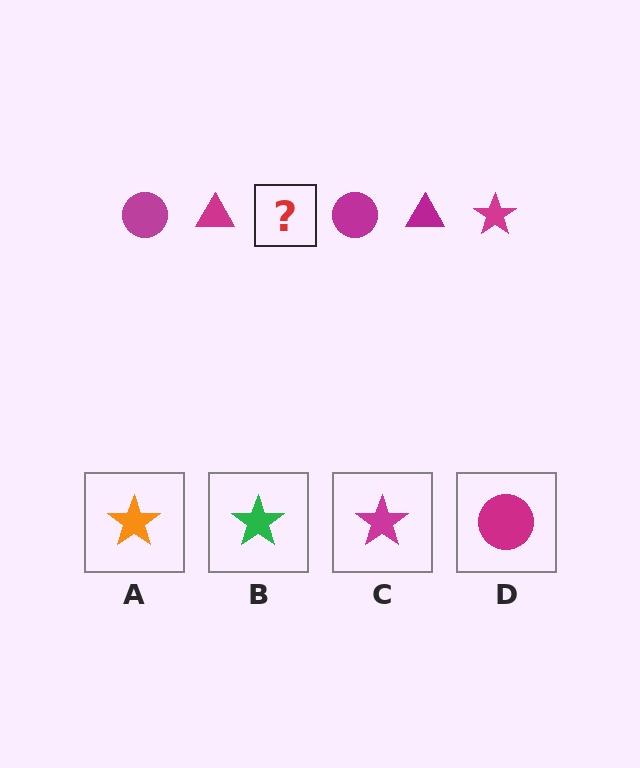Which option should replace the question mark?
Option C.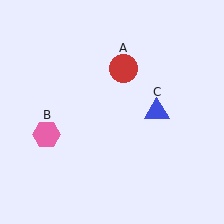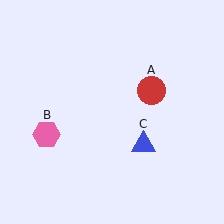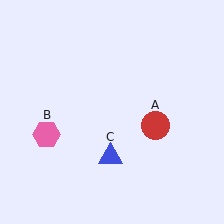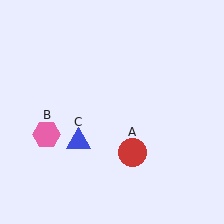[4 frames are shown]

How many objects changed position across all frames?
2 objects changed position: red circle (object A), blue triangle (object C).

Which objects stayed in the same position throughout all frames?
Pink hexagon (object B) remained stationary.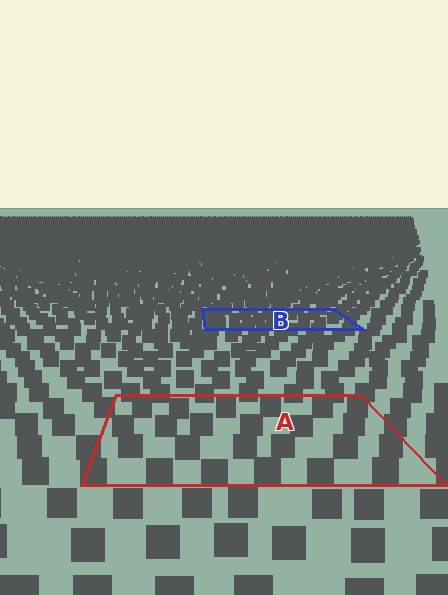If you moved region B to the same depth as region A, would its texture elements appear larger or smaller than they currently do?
They would appear larger. At a closer depth, the same texture elements are projected at a bigger on-screen size.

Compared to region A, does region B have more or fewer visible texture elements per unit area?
Region B has more texture elements per unit area — they are packed more densely because it is farther away.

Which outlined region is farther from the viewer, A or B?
Region B is farther from the viewer — the texture elements inside it appear smaller and more densely packed.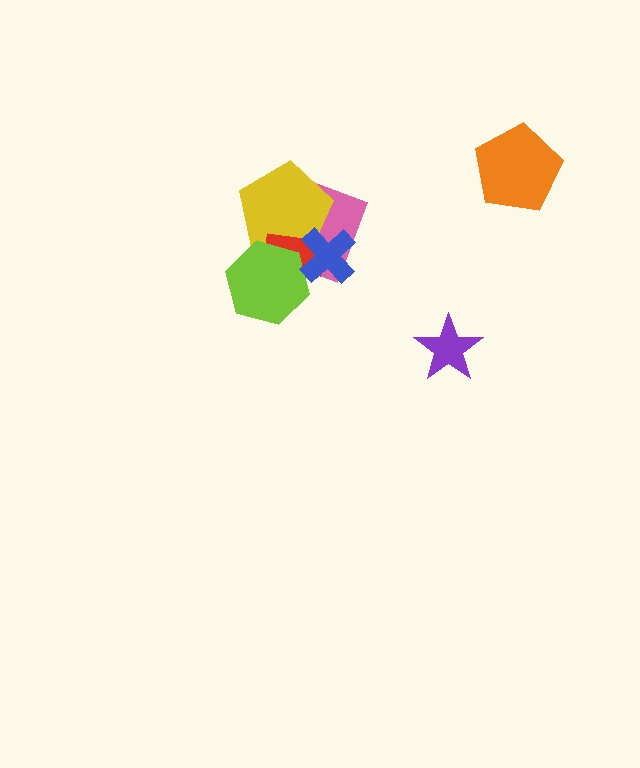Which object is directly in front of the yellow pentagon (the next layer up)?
The red rectangle is directly in front of the yellow pentagon.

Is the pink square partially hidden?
Yes, it is partially covered by another shape.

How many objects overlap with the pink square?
4 objects overlap with the pink square.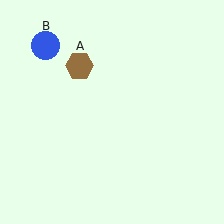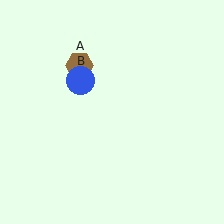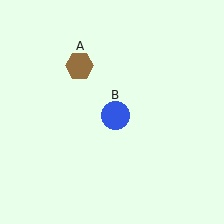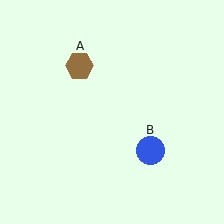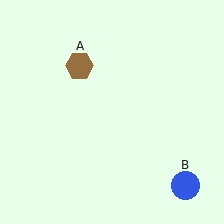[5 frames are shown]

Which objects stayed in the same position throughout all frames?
Brown hexagon (object A) remained stationary.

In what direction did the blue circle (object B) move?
The blue circle (object B) moved down and to the right.